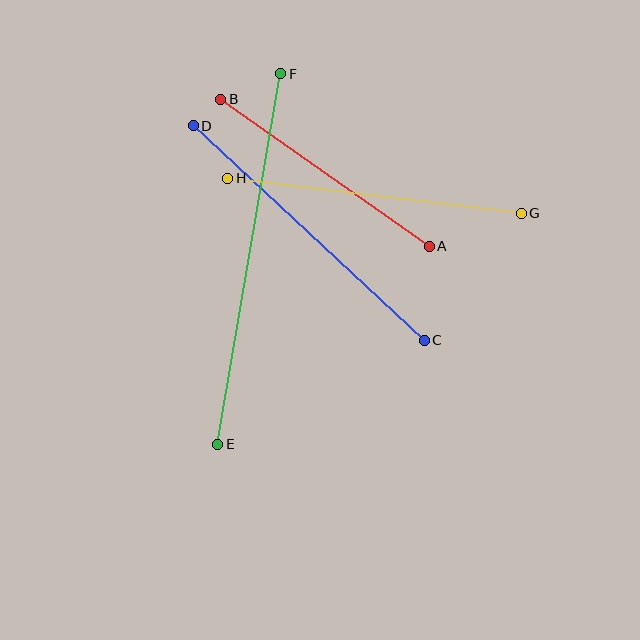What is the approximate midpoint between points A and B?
The midpoint is at approximately (325, 173) pixels.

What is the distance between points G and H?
The distance is approximately 295 pixels.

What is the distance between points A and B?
The distance is approximately 255 pixels.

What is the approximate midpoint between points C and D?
The midpoint is at approximately (309, 233) pixels.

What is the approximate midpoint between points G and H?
The midpoint is at approximately (375, 196) pixels.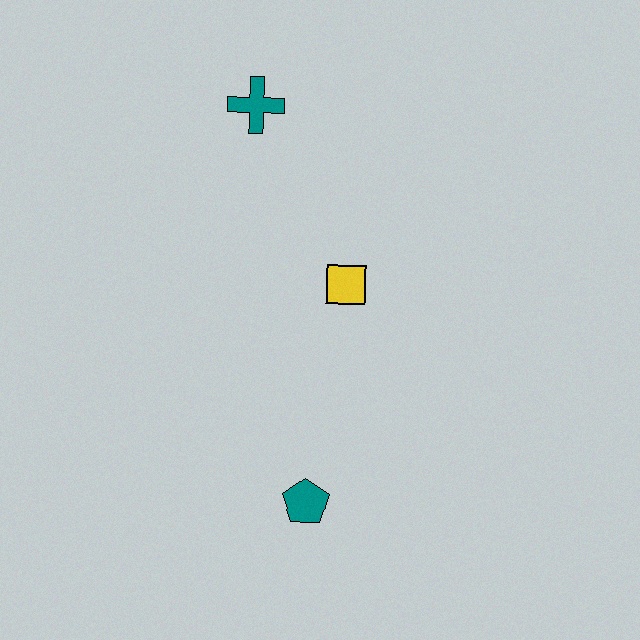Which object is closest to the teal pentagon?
The yellow square is closest to the teal pentagon.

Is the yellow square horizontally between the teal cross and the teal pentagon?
No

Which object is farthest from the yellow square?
The teal pentagon is farthest from the yellow square.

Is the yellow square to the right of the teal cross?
Yes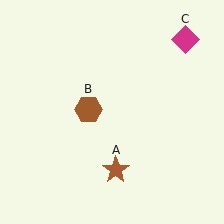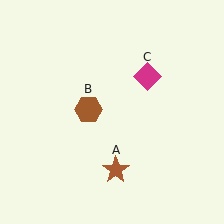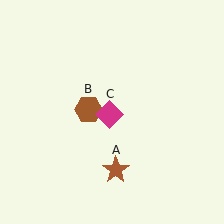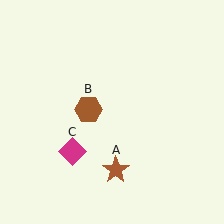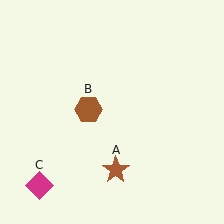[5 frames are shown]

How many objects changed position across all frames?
1 object changed position: magenta diamond (object C).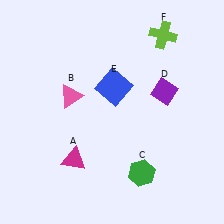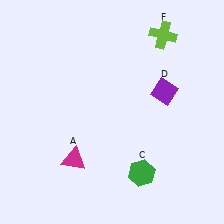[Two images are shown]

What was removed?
The pink triangle (B), the blue square (E) were removed in Image 2.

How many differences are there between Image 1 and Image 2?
There are 2 differences between the two images.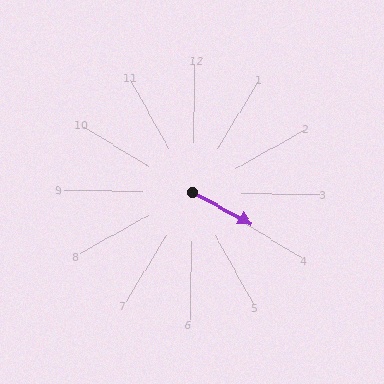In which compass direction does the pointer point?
Southeast.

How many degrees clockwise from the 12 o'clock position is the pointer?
Approximately 117 degrees.